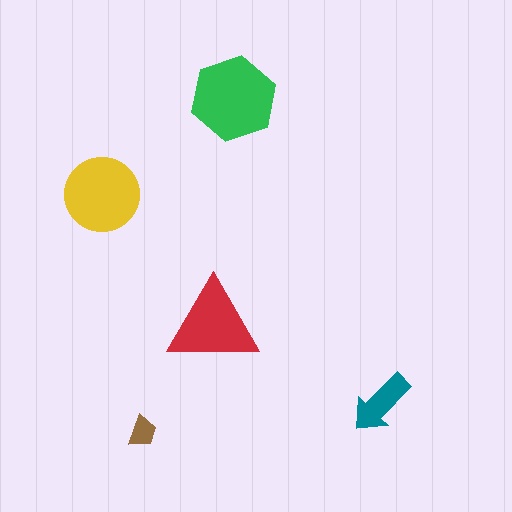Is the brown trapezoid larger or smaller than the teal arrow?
Smaller.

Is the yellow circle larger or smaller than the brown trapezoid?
Larger.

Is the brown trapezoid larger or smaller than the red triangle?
Smaller.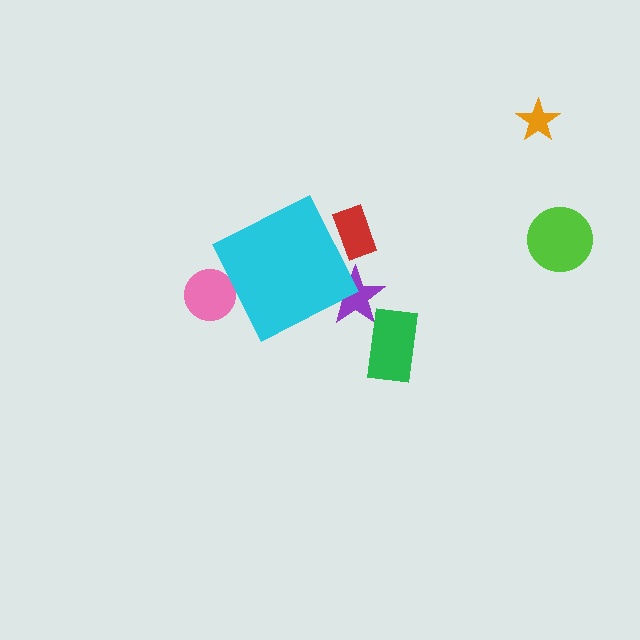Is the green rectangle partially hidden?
No, the green rectangle is fully visible.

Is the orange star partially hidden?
No, the orange star is fully visible.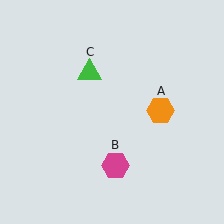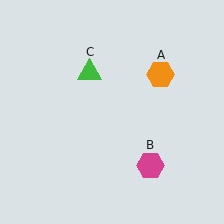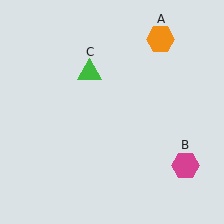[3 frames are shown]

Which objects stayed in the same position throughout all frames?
Green triangle (object C) remained stationary.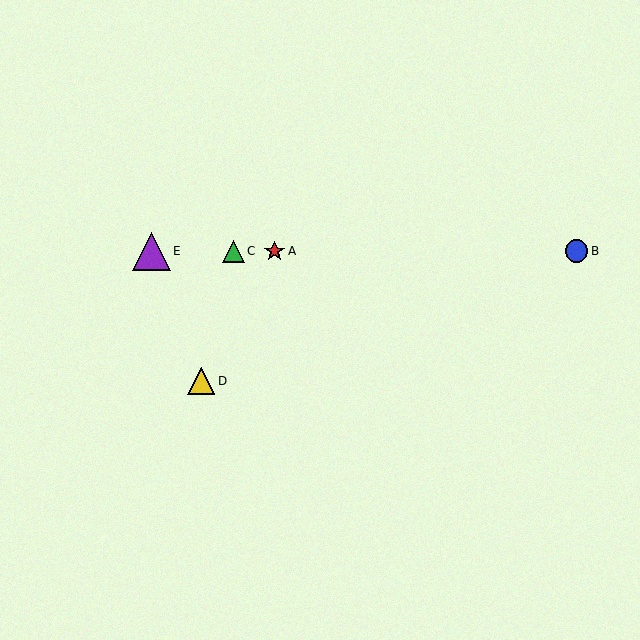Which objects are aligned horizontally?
Objects A, B, C, E are aligned horizontally.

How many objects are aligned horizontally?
4 objects (A, B, C, E) are aligned horizontally.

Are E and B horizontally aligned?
Yes, both are at y≈251.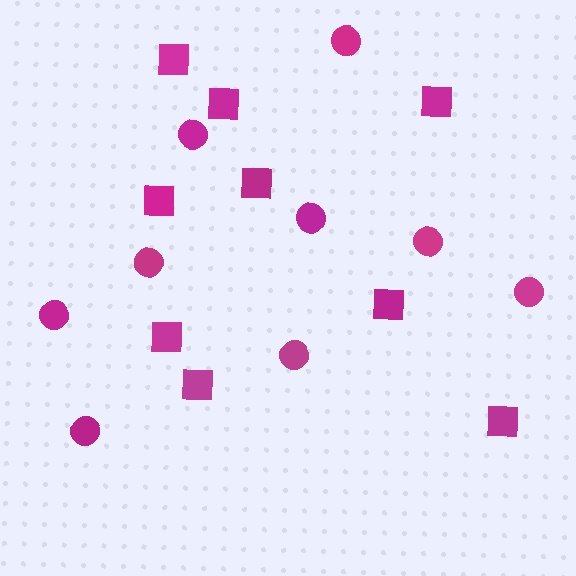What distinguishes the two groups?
There are 2 groups: one group of circles (9) and one group of squares (9).